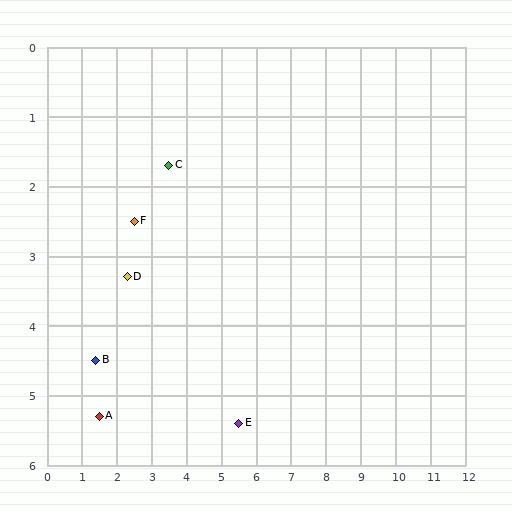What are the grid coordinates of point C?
Point C is at approximately (3.5, 1.7).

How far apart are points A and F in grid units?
Points A and F are about 3.0 grid units apart.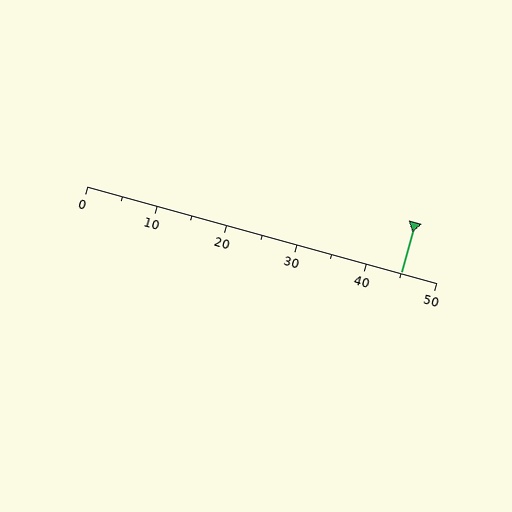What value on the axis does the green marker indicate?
The marker indicates approximately 45.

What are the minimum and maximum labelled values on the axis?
The axis runs from 0 to 50.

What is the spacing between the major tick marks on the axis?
The major ticks are spaced 10 apart.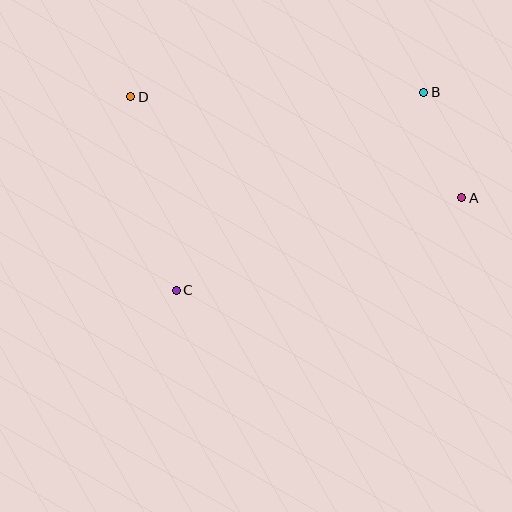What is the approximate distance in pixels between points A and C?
The distance between A and C is approximately 300 pixels.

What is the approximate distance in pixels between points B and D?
The distance between B and D is approximately 293 pixels.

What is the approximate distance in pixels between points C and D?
The distance between C and D is approximately 199 pixels.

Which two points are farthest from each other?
Points A and D are farthest from each other.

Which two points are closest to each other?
Points A and B are closest to each other.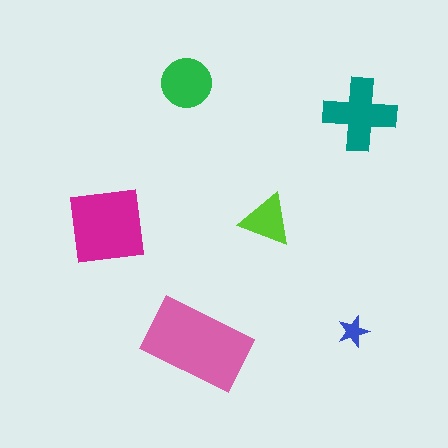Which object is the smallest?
The blue star.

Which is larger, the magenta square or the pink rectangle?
The pink rectangle.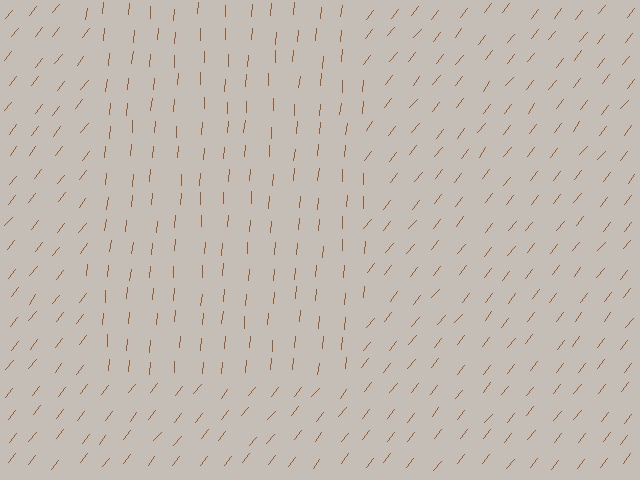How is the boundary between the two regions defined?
The boundary is defined purely by a change in line orientation (approximately 33 degrees difference). All lines are the same color and thickness.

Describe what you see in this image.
The image is filled with small brown line segments. A rectangle region in the image has lines oriented differently from the surrounding lines, creating a visible texture boundary.